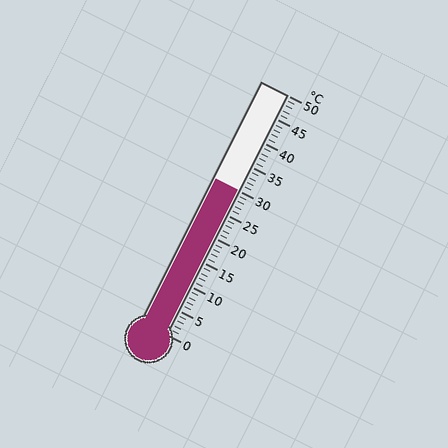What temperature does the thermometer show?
The thermometer shows approximately 30°C.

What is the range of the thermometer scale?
The thermometer scale ranges from 0°C to 50°C.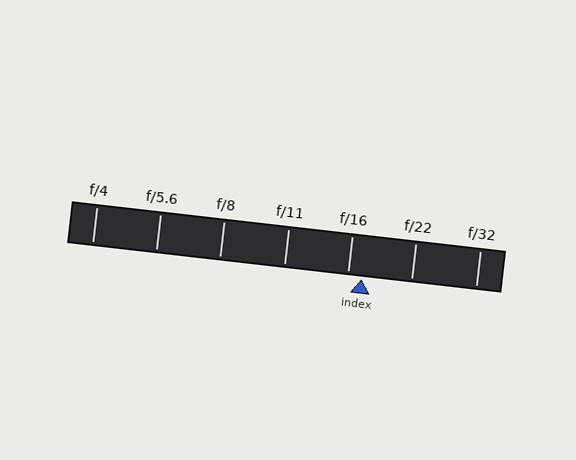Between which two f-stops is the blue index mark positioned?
The index mark is between f/16 and f/22.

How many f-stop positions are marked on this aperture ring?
There are 7 f-stop positions marked.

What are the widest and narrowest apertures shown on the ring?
The widest aperture shown is f/4 and the narrowest is f/32.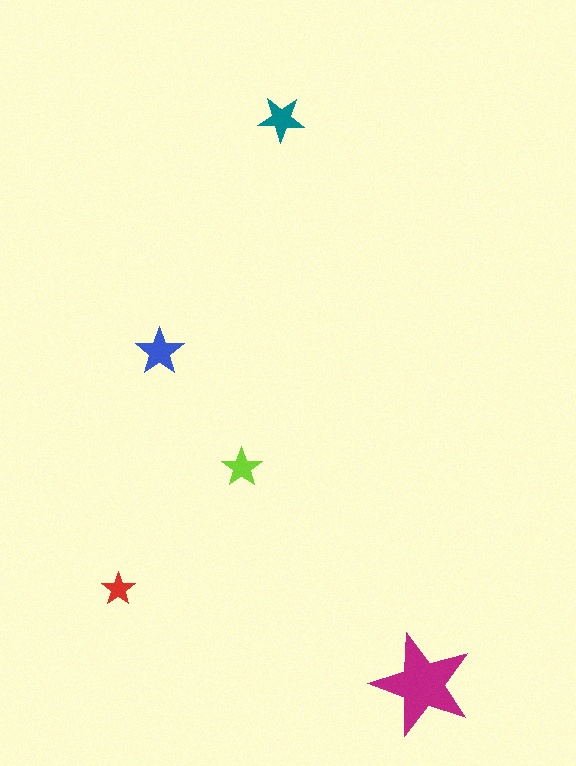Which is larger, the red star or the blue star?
The blue one.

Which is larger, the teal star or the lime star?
The teal one.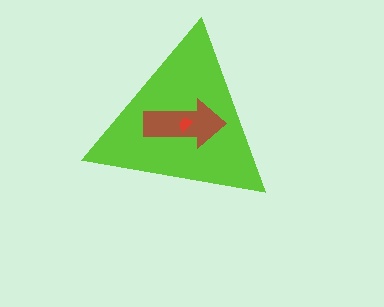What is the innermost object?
The red trapezoid.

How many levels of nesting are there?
3.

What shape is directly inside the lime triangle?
The brown arrow.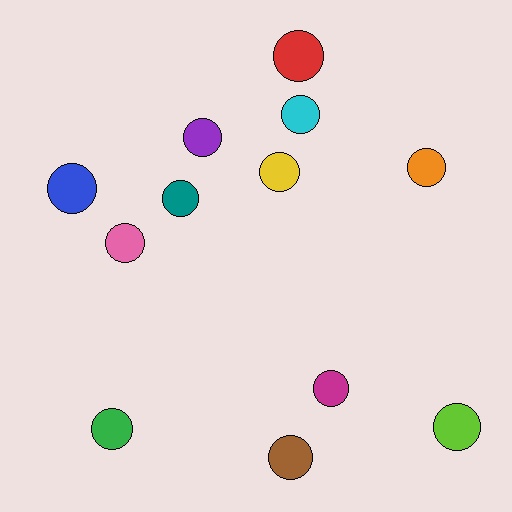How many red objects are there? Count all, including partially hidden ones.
There is 1 red object.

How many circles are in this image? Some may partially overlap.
There are 12 circles.